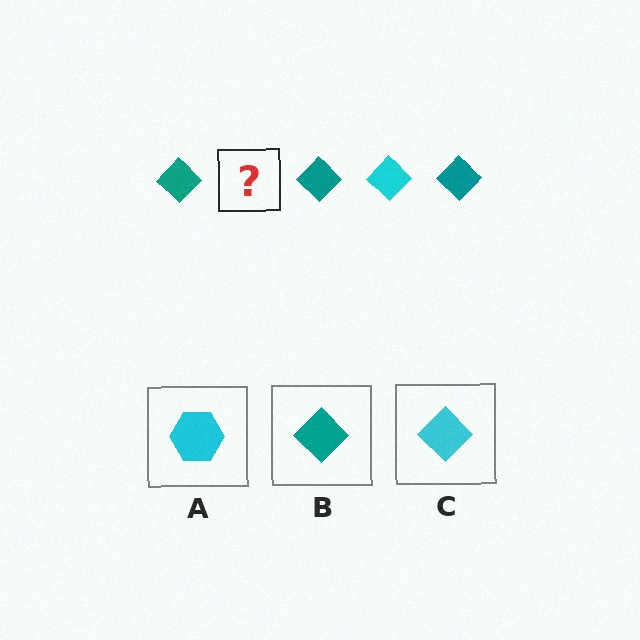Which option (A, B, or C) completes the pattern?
C.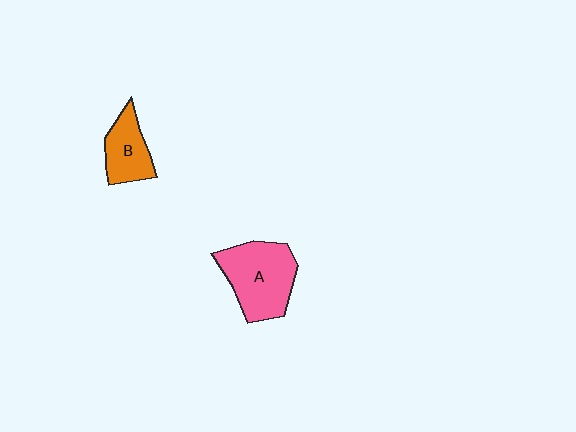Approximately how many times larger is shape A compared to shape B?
Approximately 1.7 times.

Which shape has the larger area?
Shape A (pink).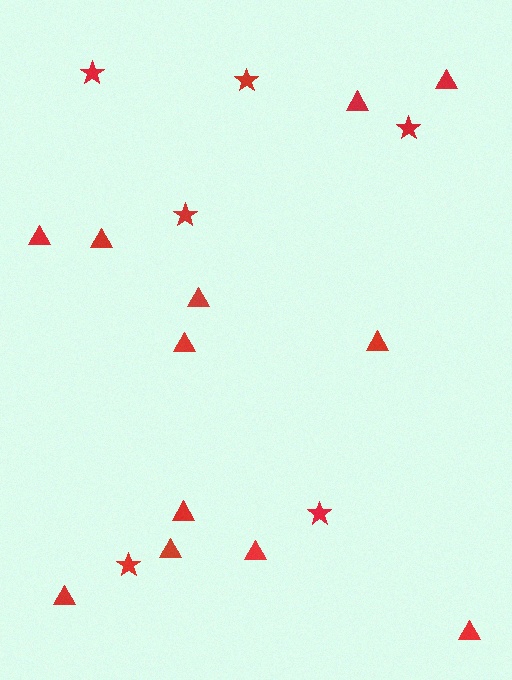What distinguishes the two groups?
There are 2 groups: one group of triangles (12) and one group of stars (6).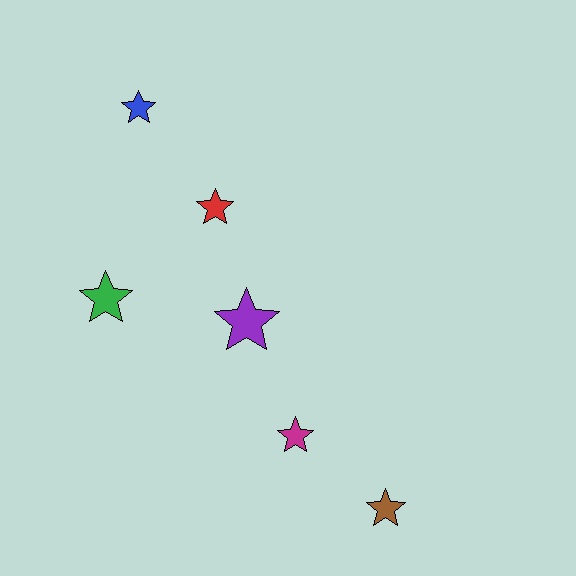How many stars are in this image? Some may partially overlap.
There are 6 stars.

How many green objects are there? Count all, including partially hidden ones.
There is 1 green object.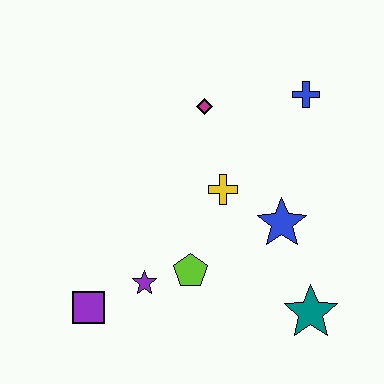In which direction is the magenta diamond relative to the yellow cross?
The magenta diamond is above the yellow cross.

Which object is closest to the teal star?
The blue star is closest to the teal star.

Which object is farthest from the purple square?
The blue cross is farthest from the purple square.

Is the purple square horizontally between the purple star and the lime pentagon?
No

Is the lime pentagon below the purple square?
No